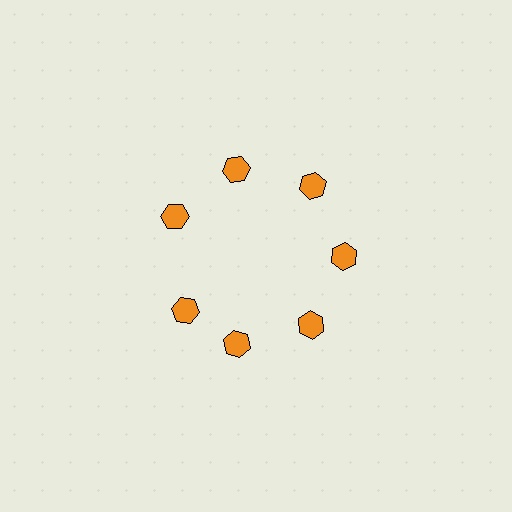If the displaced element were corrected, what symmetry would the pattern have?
It would have 7-fold rotational symmetry — the pattern would map onto itself every 51 degrees.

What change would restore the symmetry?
The symmetry would be restored by rotating it back into even spacing with its neighbors so that all 7 hexagons sit at equal angles and equal distance from the center.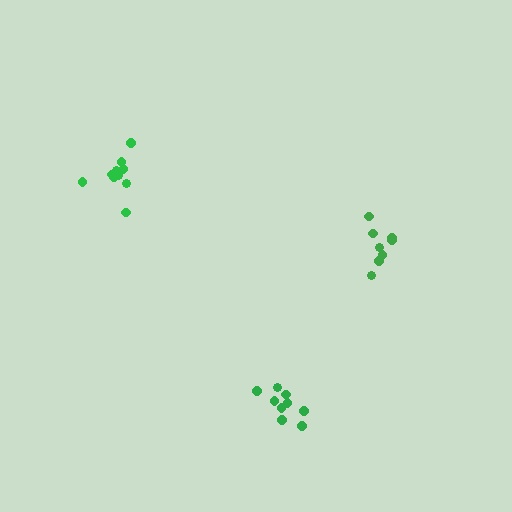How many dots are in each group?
Group 1: 10 dots, Group 2: 8 dots, Group 3: 9 dots (27 total).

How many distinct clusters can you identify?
There are 3 distinct clusters.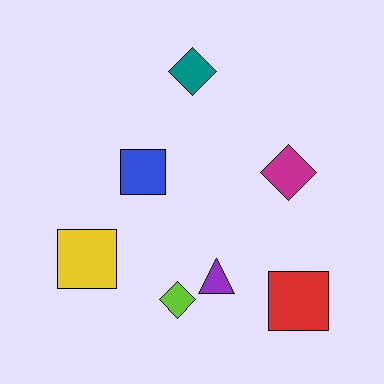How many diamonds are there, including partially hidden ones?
There are 3 diamonds.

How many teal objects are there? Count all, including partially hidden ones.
There is 1 teal object.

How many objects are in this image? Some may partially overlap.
There are 7 objects.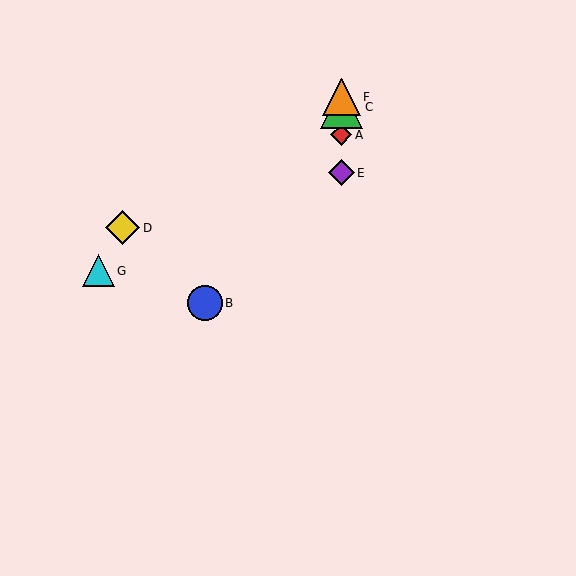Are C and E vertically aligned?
Yes, both are at x≈341.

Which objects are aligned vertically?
Objects A, C, E, F are aligned vertically.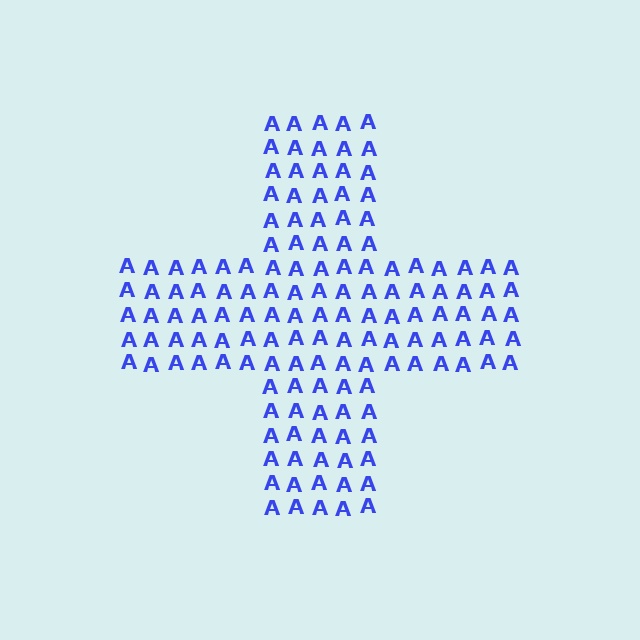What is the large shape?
The large shape is a cross.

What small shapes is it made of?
It is made of small letter A's.